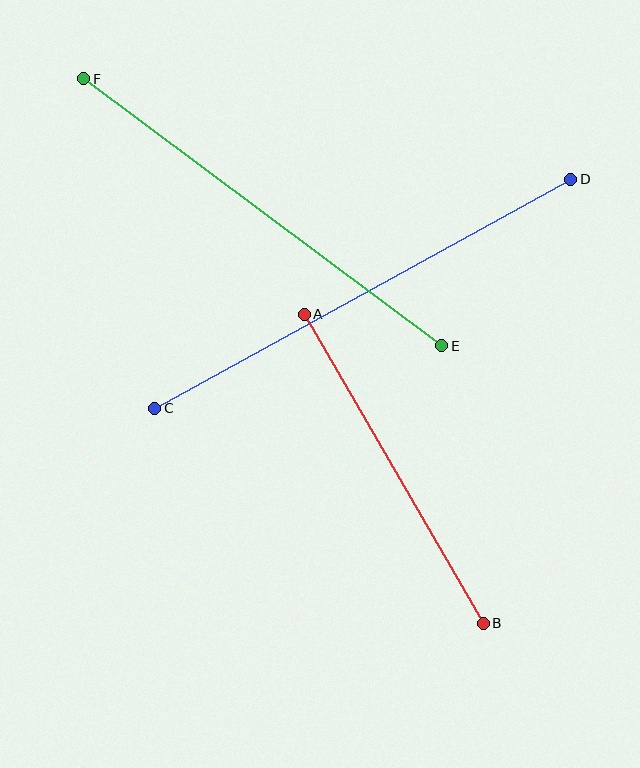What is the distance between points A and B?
The distance is approximately 357 pixels.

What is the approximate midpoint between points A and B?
The midpoint is at approximately (394, 469) pixels.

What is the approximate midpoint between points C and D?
The midpoint is at approximately (363, 294) pixels.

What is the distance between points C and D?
The distance is approximately 475 pixels.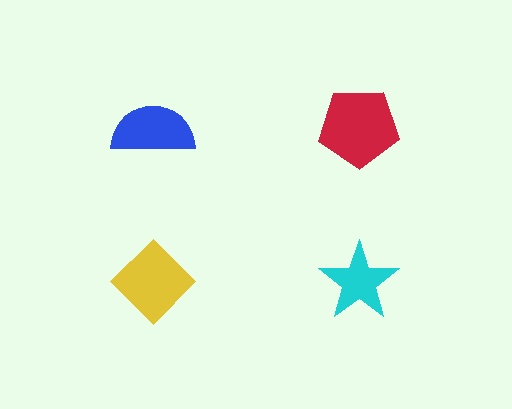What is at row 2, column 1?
A yellow diamond.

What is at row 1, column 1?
A blue semicircle.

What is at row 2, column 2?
A cyan star.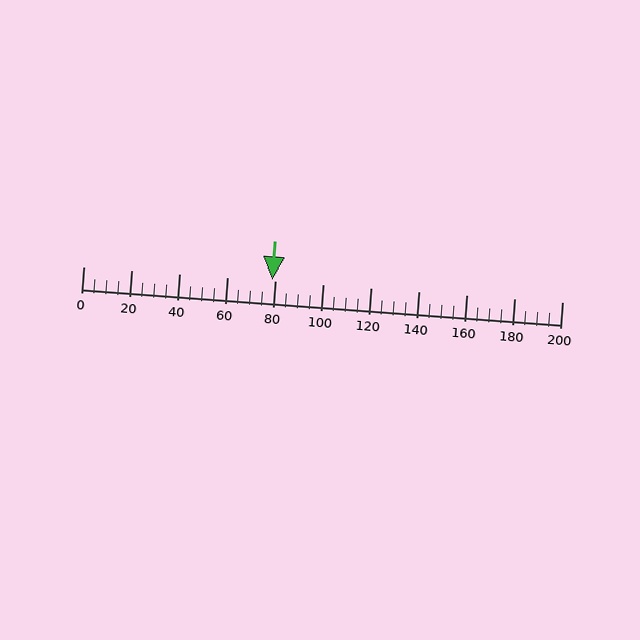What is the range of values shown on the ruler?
The ruler shows values from 0 to 200.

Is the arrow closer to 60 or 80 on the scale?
The arrow is closer to 80.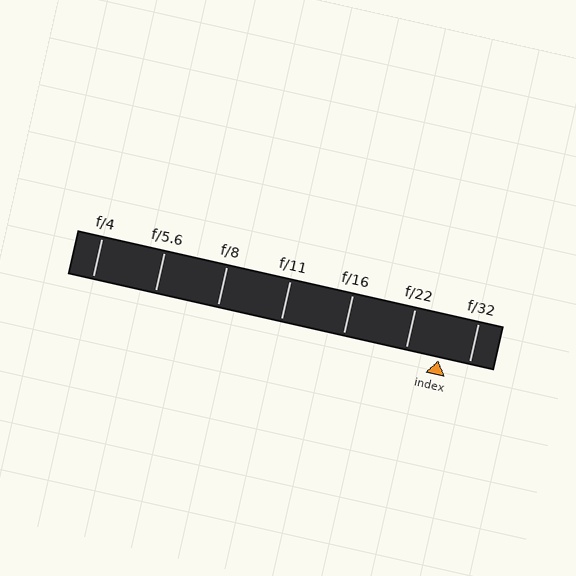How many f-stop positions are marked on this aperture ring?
There are 7 f-stop positions marked.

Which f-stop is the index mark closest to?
The index mark is closest to f/32.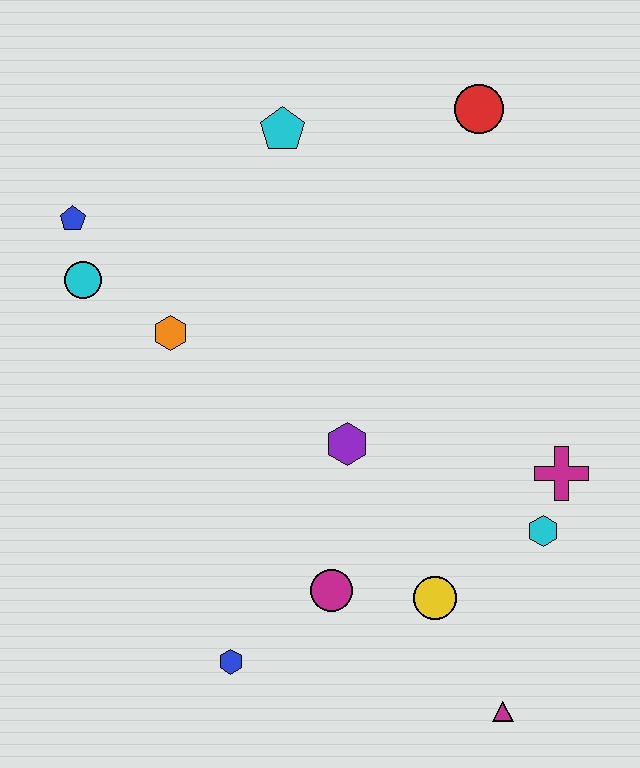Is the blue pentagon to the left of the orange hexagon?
Yes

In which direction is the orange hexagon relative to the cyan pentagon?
The orange hexagon is below the cyan pentagon.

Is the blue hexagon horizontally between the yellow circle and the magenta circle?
No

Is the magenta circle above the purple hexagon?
No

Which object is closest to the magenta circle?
The yellow circle is closest to the magenta circle.